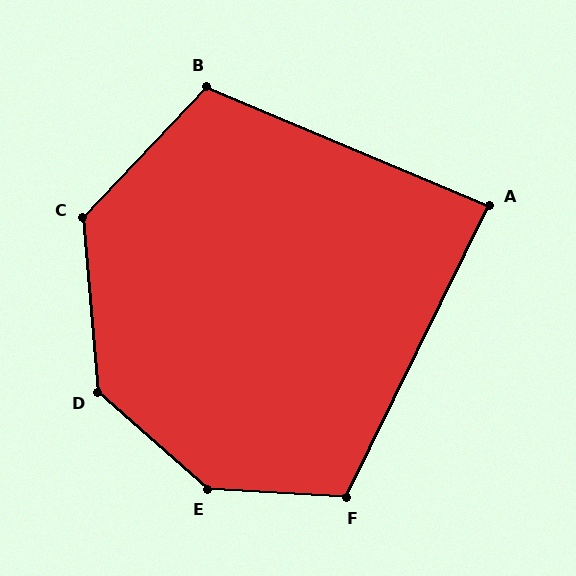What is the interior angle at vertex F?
Approximately 113 degrees (obtuse).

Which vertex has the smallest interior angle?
A, at approximately 87 degrees.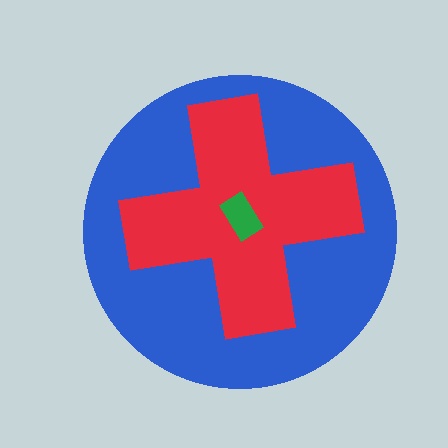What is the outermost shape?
The blue circle.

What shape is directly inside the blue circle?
The red cross.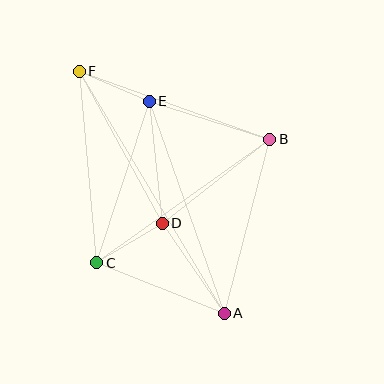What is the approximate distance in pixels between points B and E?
The distance between B and E is approximately 126 pixels.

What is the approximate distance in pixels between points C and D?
The distance between C and D is approximately 76 pixels.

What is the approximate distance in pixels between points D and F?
The distance between D and F is approximately 173 pixels.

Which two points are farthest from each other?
Points A and F are farthest from each other.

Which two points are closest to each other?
Points E and F are closest to each other.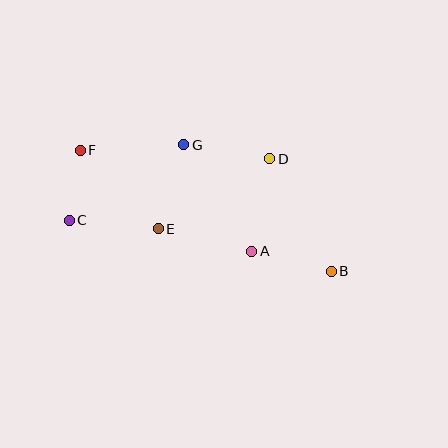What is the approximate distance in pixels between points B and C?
The distance between B and C is approximately 267 pixels.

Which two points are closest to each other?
Points C and F are closest to each other.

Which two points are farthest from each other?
Points B and F are farthest from each other.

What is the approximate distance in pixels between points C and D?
The distance between C and D is approximately 210 pixels.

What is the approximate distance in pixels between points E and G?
The distance between E and G is approximately 88 pixels.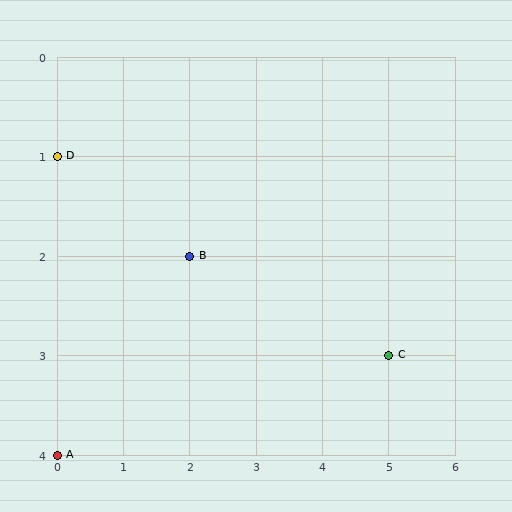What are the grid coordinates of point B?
Point B is at grid coordinates (2, 2).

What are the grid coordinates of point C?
Point C is at grid coordinates (5, 3).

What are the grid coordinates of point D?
Point D is at grid coordinates (0, 1).